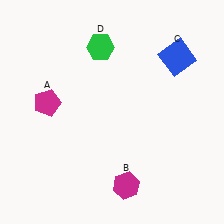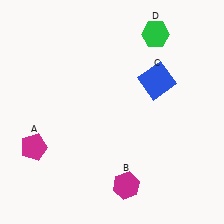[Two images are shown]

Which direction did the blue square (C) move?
The blue square (C) moved down.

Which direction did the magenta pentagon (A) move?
The magenta pentagon (A) moved down.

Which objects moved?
The objects that moved are: the magenta pentagon (A), the blue square (C), the green hexagon (D).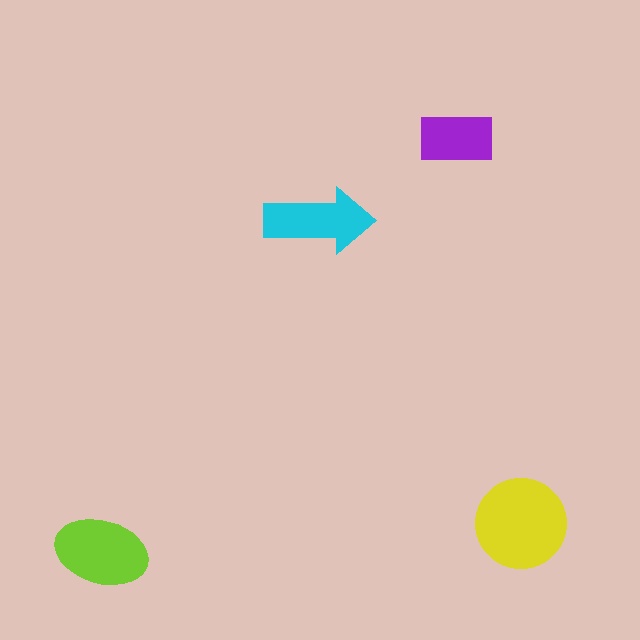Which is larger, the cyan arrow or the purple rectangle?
The cyan arrow.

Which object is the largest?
The yellow circle.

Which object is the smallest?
The purple rectangle.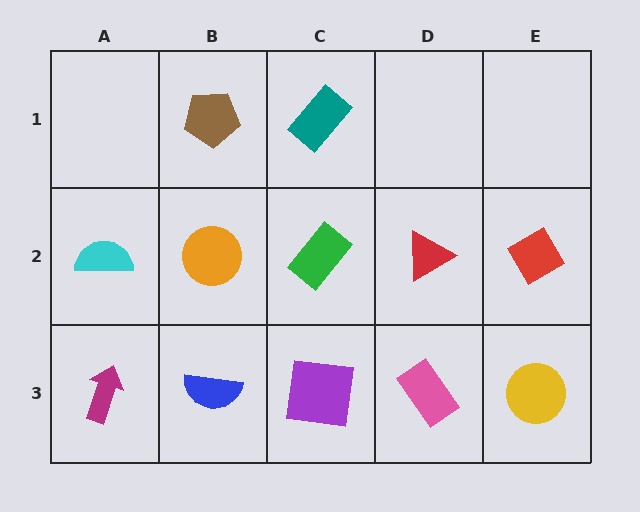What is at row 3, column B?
A blue semicircle.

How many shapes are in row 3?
5 shapes.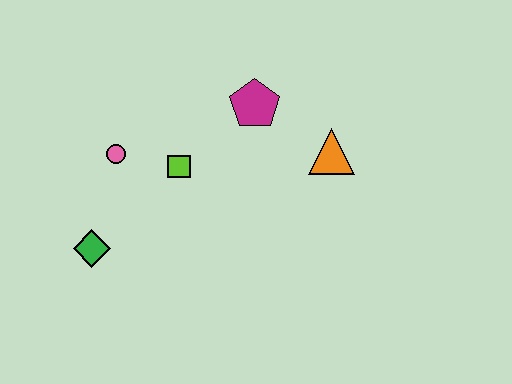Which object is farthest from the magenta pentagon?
The green diamond is farthest from the magenta pentagon.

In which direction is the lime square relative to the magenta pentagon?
The lime square is to the left of the magenta pentagon.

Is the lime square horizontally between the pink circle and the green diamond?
No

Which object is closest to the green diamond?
The pink circle is closest to the green diamond.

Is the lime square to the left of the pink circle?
No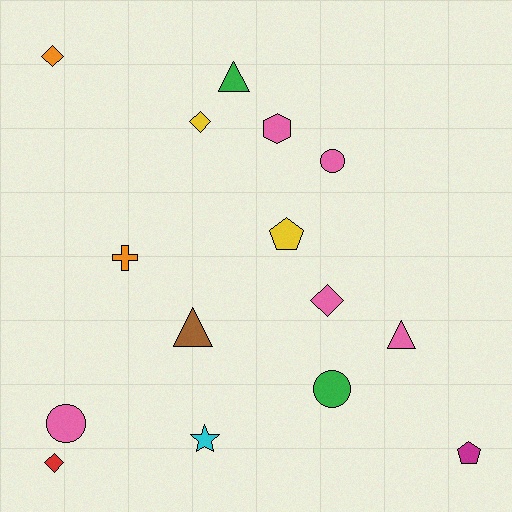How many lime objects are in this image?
There are no lime objects.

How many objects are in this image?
There are 15 objects.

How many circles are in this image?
There are 3 circles.